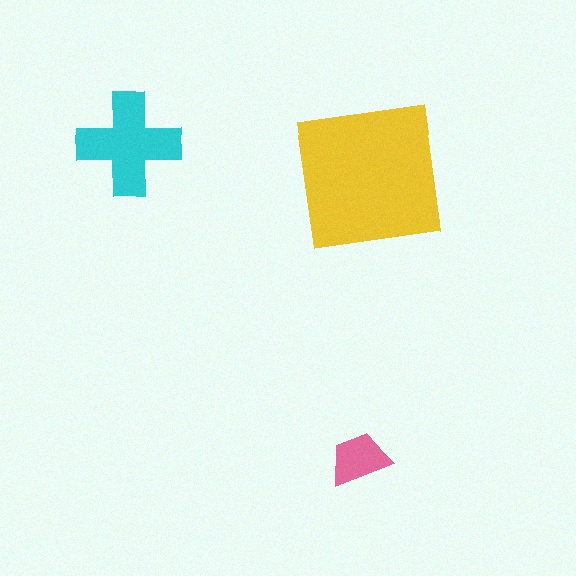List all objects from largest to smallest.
The yellow square, the cyan cross, the pink trapezoid.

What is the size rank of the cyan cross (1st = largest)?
2nd.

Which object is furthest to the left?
The cyan cross is leftmost.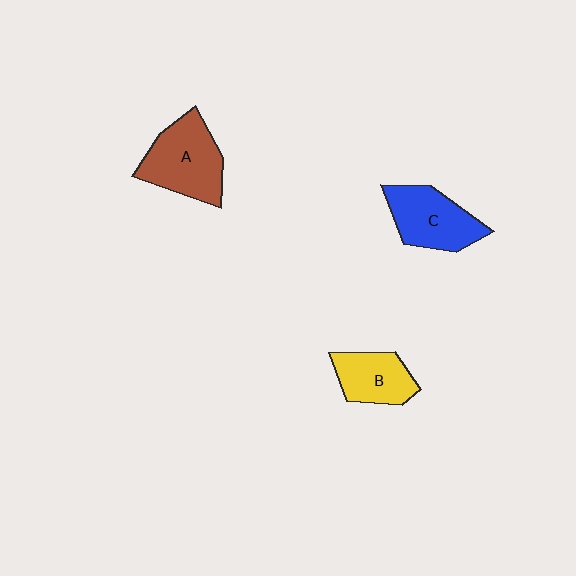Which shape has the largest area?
Shape A (brown).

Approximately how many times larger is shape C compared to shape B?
Approximately 1.3 times.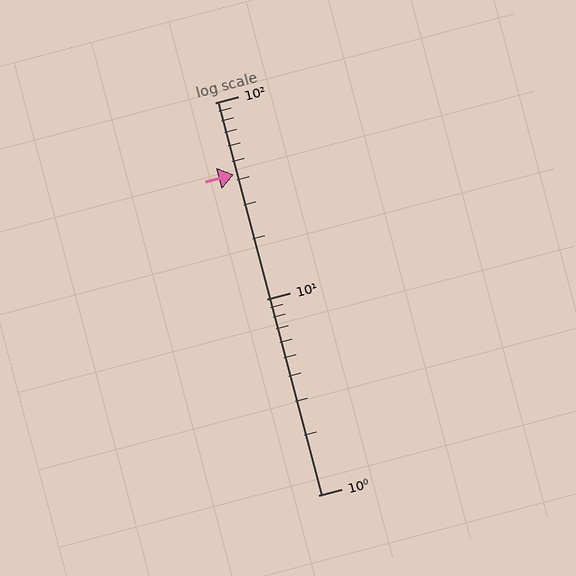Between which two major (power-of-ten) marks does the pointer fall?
The pointer is between 10 and 100.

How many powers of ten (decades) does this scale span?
The scale spans 2 decades, from 1 to 100.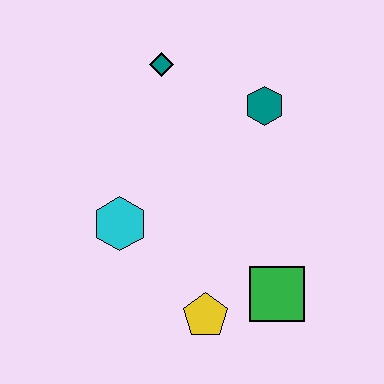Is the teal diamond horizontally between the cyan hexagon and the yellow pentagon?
Yes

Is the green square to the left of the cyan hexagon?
No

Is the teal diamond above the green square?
Yes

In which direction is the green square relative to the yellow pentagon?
The green square is to the right of the yellow pentagon.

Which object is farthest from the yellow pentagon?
The teal diamond is farthest from the yellow pentagon.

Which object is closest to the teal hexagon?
The teal diamond is closest to the teal hexagon.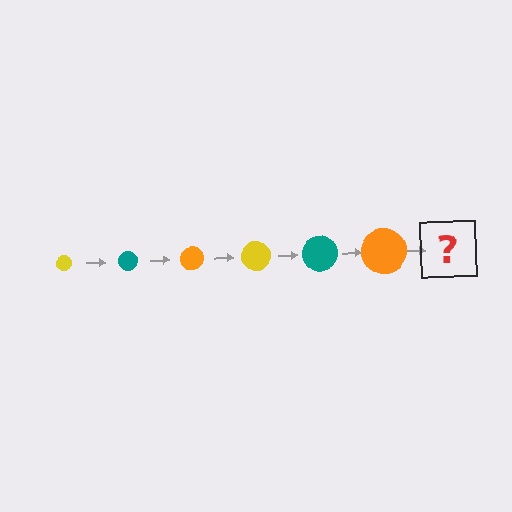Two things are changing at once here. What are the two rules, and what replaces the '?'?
The two rules are that the circle grows larger each step and the color cycles through yellow, teal, and orange. The '?' should be a yellow circle, larger than the previous one.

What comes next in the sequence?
The next element should be a yellow circle, larger than the previous one.